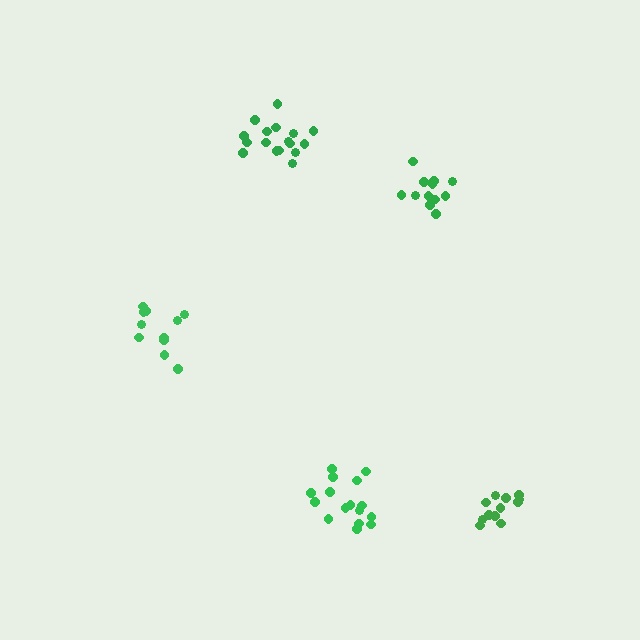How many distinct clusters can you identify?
There are 5 distinct clusters.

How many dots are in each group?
Group 1: 11 dots, Group 2: 16 dots, Group 3: 12 dots, Group 4: 12 dots, Group 5: 17 dots (68 total).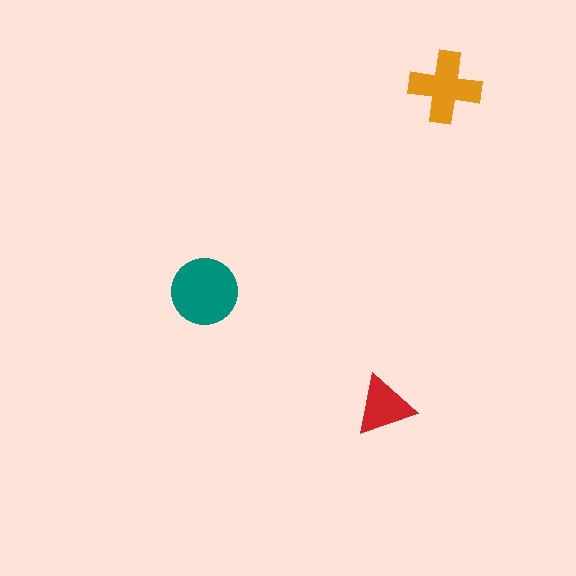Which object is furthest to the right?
The orange cross is rightmost.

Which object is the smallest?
The red triangle.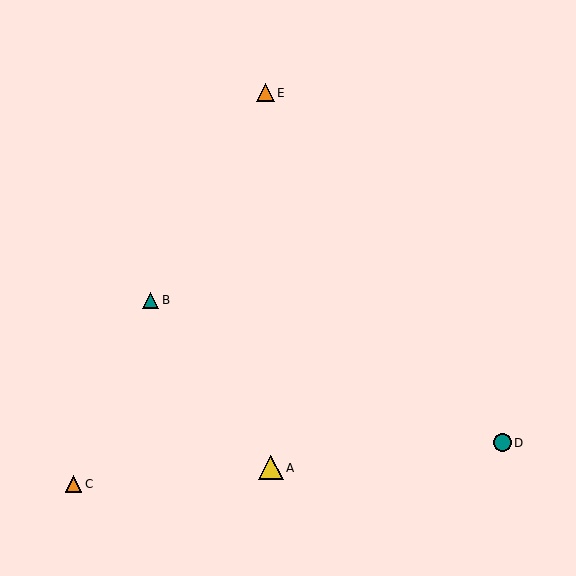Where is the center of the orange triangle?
The center of the orange triangle is at (73, 484).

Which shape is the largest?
The yellow triangle (labeled A) is the largest.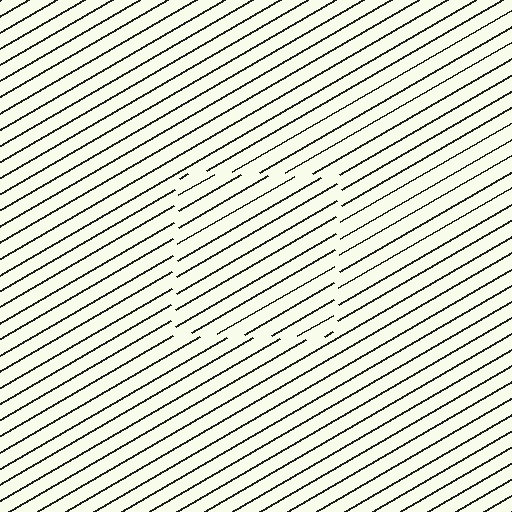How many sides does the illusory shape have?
4 sides — the line-ends trace a square.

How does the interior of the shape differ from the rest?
The interior of the shape contains the same grating, shifted by half a period — the contour is defined by the phase discontinuity where line-ends from the inner and outer gratings abut.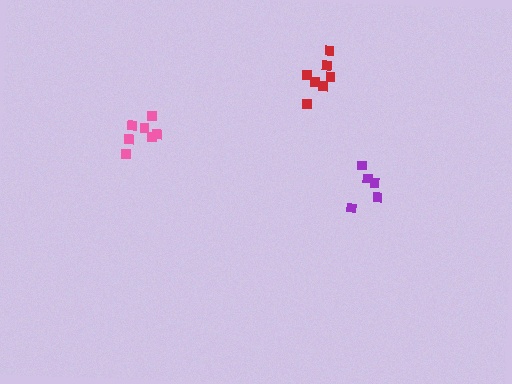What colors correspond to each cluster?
The clusters are colored: pink, purple, red.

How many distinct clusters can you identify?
There are 3 distinct clusters.